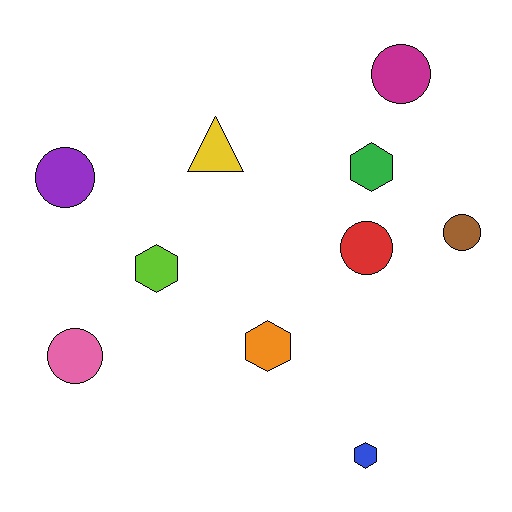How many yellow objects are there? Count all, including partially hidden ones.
There is 1 yellow object.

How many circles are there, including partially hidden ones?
There are 5 circles.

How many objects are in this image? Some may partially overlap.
There are 10 objects.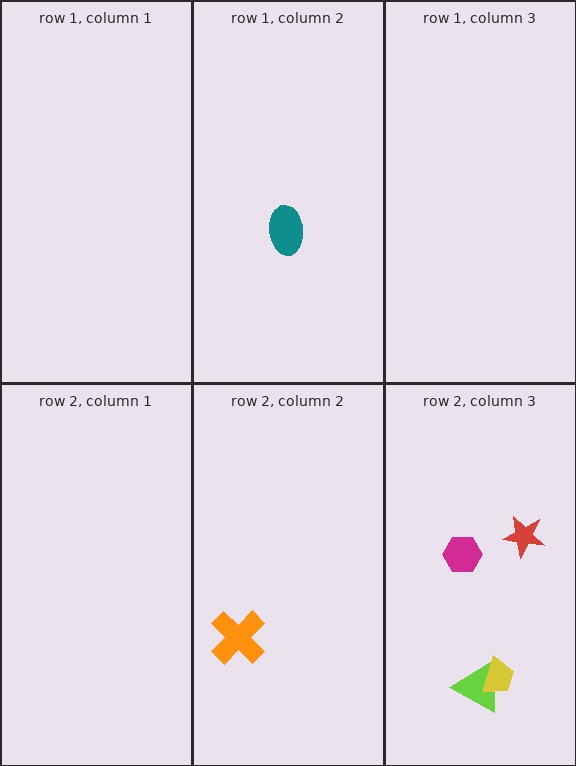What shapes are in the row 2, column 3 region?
The magenta hexagon, the red star, the lime triangle, the yellow trapezoid.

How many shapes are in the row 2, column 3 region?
4.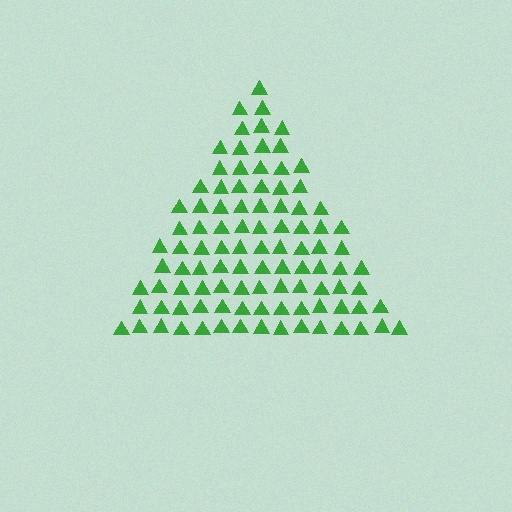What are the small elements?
The small elements are triangles.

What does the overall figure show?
The overall figure shows a triangle.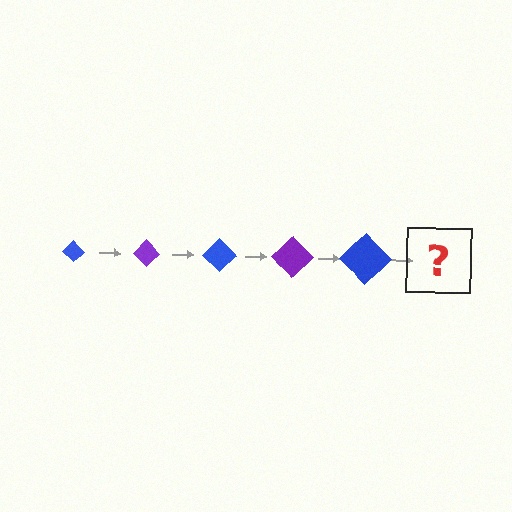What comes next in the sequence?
The next element should be a purple diamond, larger than the previous one.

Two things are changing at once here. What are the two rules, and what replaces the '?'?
The two rules are that the diamond grows larger each step and the color cycles through blue and purple. The '?' should be a purple diamond, larger than the previous one.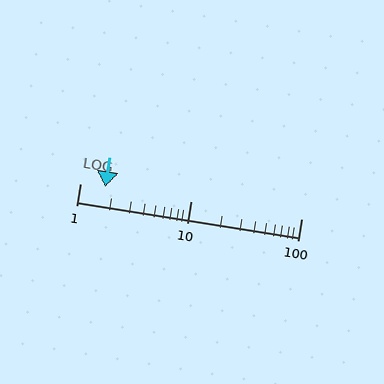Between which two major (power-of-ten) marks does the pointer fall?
The pointer is between 1 and 10.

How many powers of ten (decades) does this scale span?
The scale spans 2 decades, from 1 to 100.